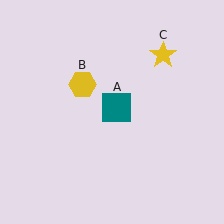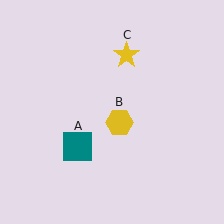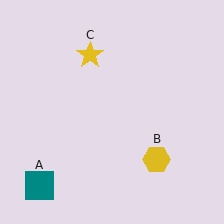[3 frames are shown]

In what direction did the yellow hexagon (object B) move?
The yellow hexagon (object B) moved down and to the right.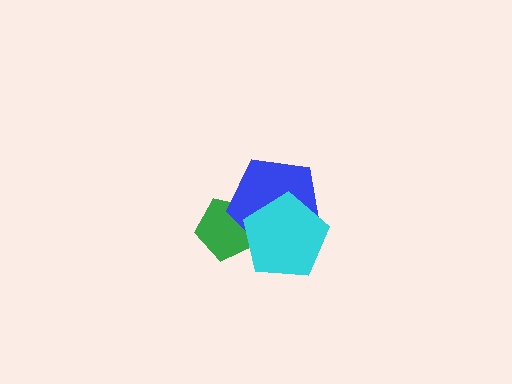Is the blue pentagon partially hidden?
Yes, it is partially covered by another shape.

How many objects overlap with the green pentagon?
2 objects overlap with the green pentagon.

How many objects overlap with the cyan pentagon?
2 objects overlap with the cyan pentagon.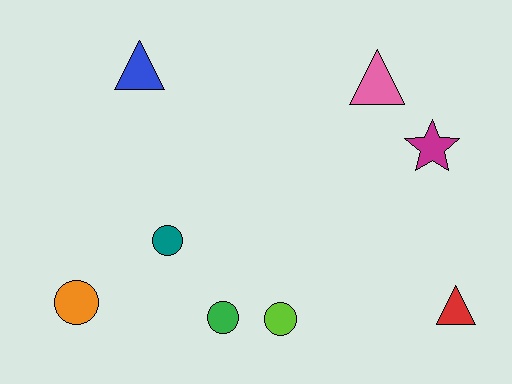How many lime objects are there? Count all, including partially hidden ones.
There is 1 lime object.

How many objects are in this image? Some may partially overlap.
There are 8 objects.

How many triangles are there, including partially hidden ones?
There are 3 triangles.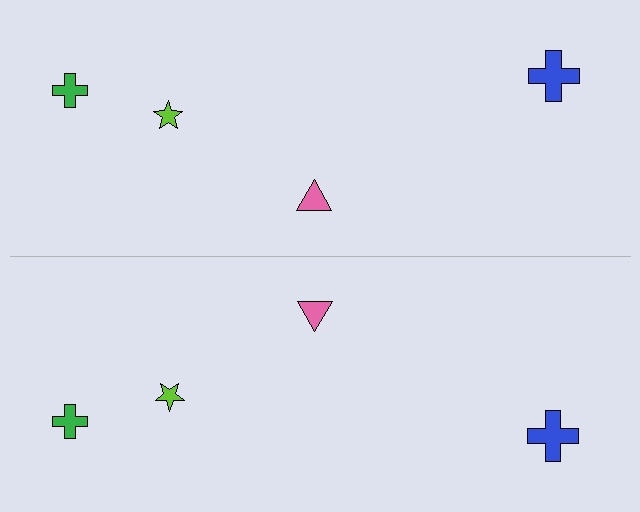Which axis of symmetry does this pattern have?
The pattern has a horizontal axis of symmetry running through the center of the image.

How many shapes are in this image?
There are 8 shapes in this image.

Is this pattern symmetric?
Yes, this pattern has bilateral (reflection) symmetry.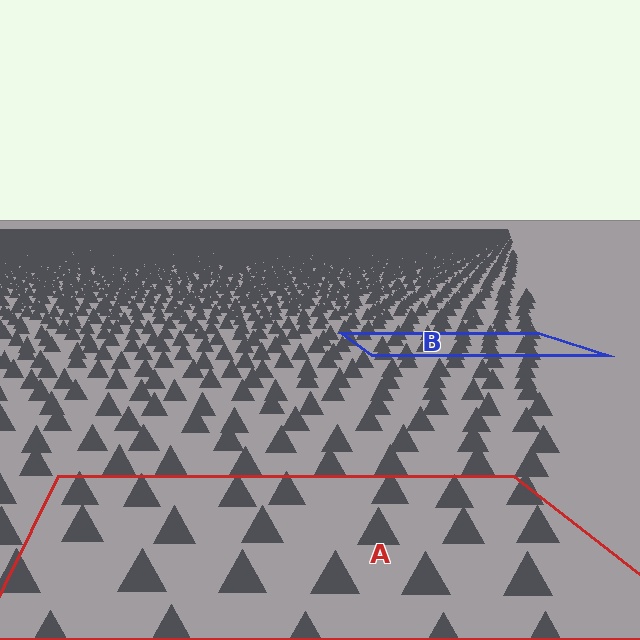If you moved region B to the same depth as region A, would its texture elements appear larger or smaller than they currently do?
They would appear larger. At a closer depth, the same texture elements are projected at a bigger on-screen size.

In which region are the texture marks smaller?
The texture marks are smaller in region B, because it is farther away.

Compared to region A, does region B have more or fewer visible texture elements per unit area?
Region B has more texture elements per unit area — they are packed more densely because it is farther away.